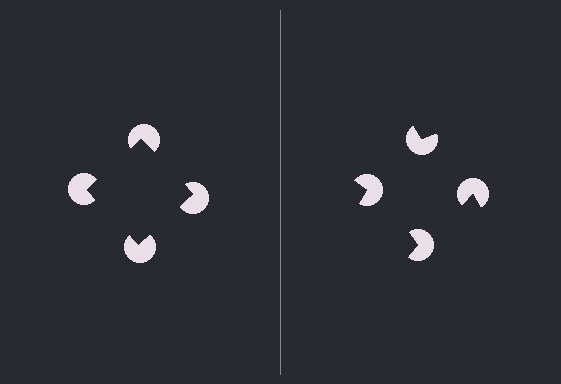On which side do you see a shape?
An illusory square appears on the left side. On the right side the wedge cuts are rotated, so no coherent shape forms.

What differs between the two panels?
The pac-man discs are positioned identically on both sides; only the wedge orientations differ. On the left they align to a square; on the right they are misaligned.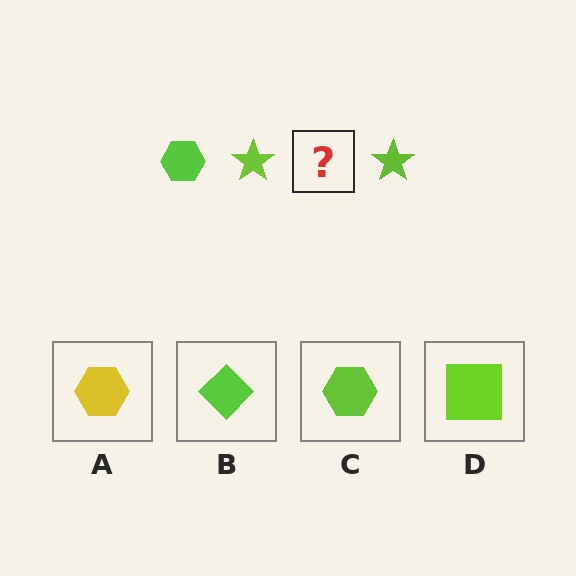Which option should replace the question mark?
Option C.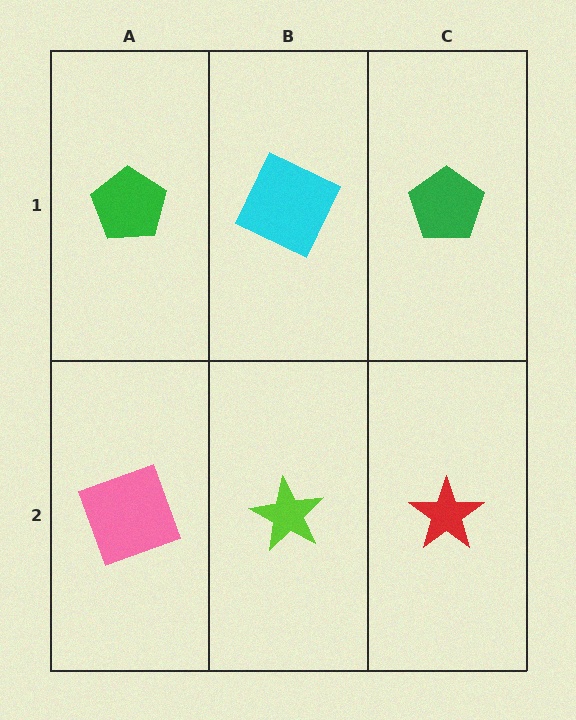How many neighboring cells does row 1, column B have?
3.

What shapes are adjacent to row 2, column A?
A green pentagon (row 1, column A), a lime star (row 2, column B).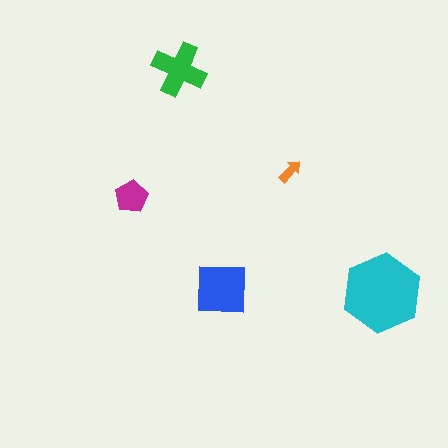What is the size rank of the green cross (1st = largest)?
3rd.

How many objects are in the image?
There are 5 objects in the image.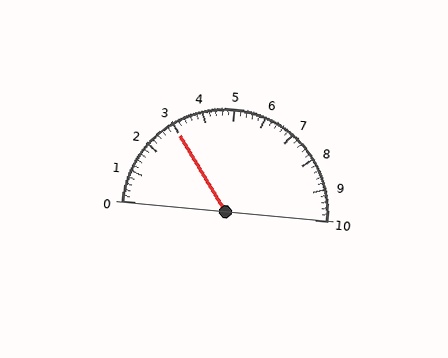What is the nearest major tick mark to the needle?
The nearest major tick mark is 3.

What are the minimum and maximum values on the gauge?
The gauge ranges from 0 to 10.